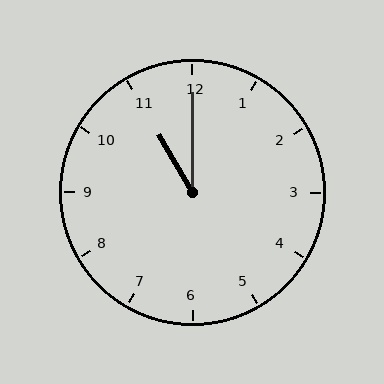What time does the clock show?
11:00.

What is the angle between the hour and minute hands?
Approximately 30 degrees.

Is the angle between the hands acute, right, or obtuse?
It is acute.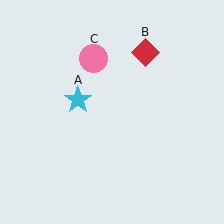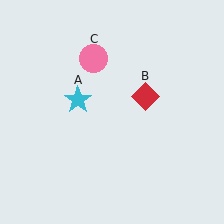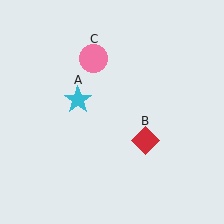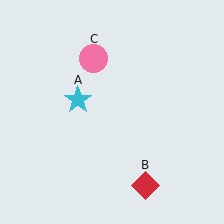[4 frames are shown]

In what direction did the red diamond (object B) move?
The red diamond (object B) moved down.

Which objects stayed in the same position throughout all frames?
Cyan star (object A) and pink circle (object C) remained stationary.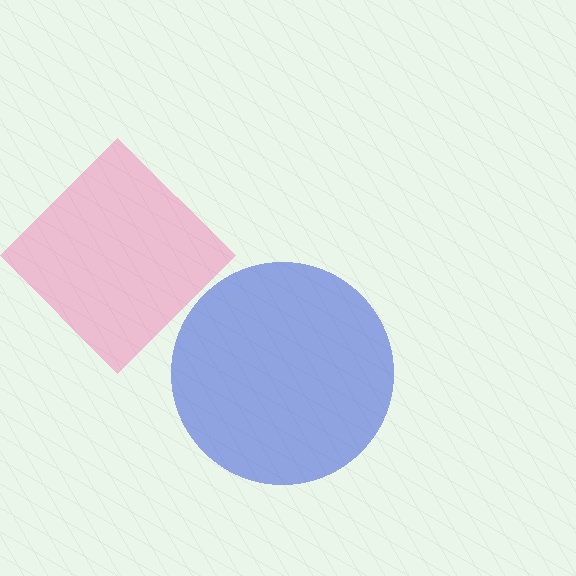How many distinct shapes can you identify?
There are 2 distinct shapes: a pink diamond, a blue circle.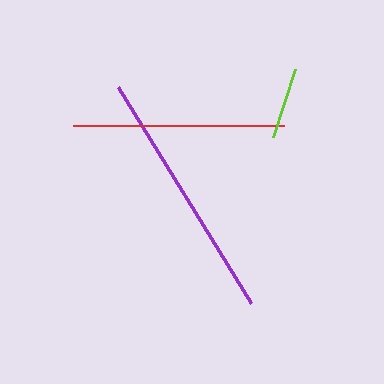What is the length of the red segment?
The red segment is approximately 211 pixels long.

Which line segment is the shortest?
The lime line is the shortest at approximately 72 pixels.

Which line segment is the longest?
The purple line is the longest at approximately 254 pixels.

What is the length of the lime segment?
The lime segment is approximately 72 pixels long.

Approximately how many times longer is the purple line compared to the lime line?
The purple line is approximately 3.5 times the length of the lime line.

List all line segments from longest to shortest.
From longest to shortest: purple, red, lime.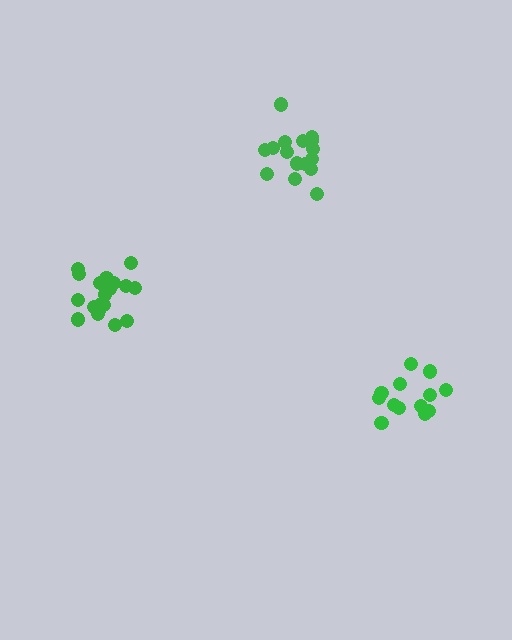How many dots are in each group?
Group 1: 16 dots, Group 2: 19 dots, Group 3: 13 dots (48 total).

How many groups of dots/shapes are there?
There are 3 groups.